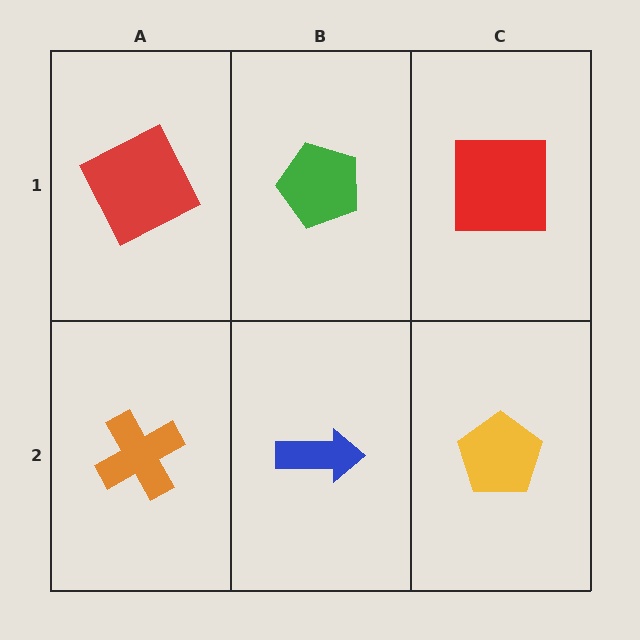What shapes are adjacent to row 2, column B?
A green pentagon (row 1, column B), an orange cross (row 2, column A), a yellow pentagon (row 2, column C).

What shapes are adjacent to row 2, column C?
A red square (row 1, column C), a blue arrow (row 2, column B).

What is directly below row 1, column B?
A blue arrow.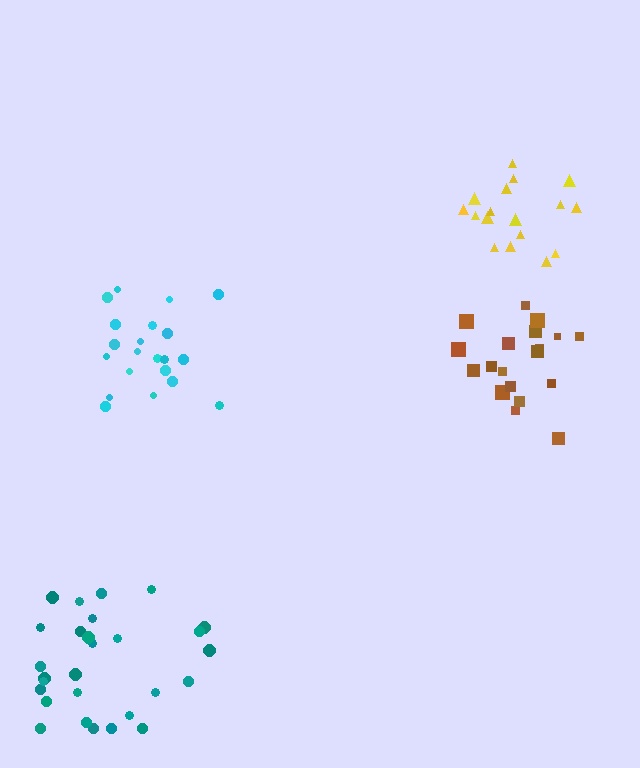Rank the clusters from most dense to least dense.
cyan, brown, yellow, teal.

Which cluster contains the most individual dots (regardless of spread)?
Teal (30).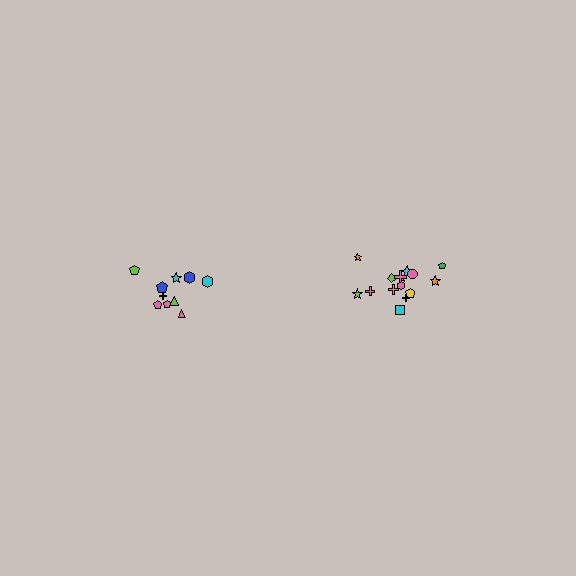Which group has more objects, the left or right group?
The right group.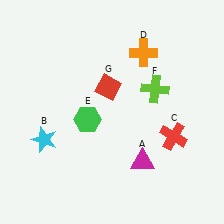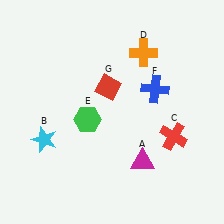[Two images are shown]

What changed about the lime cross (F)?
In Image 1, F is lime. In Image 2, it changed to blue.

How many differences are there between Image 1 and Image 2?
There is 1 difference between the two images.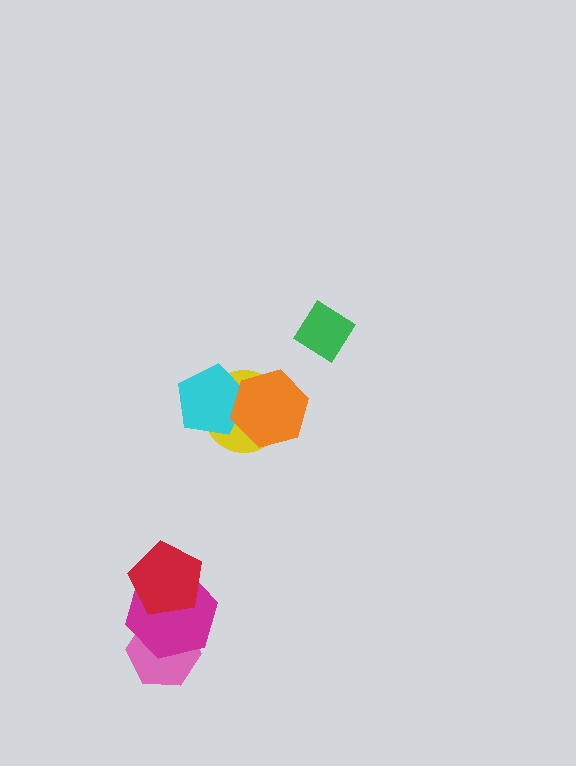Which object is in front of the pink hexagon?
The magenta hexagon is in front of the pink hexagon.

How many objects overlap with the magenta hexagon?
2 objects overlap with the magenta hexagon.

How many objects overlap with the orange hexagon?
2 objects overlap with the orange hexagon.